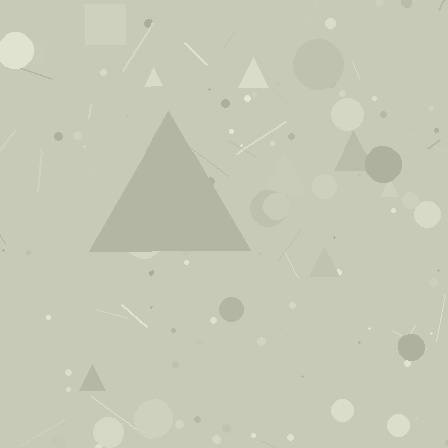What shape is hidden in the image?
A triangle is hidden in the image.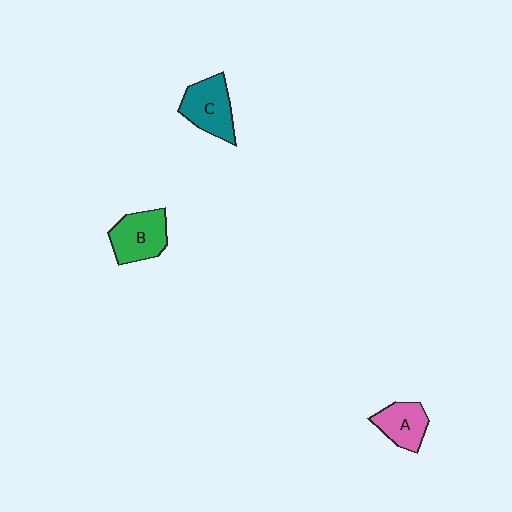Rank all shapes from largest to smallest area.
From largest to smallest: B (green), C (teal), A (pink).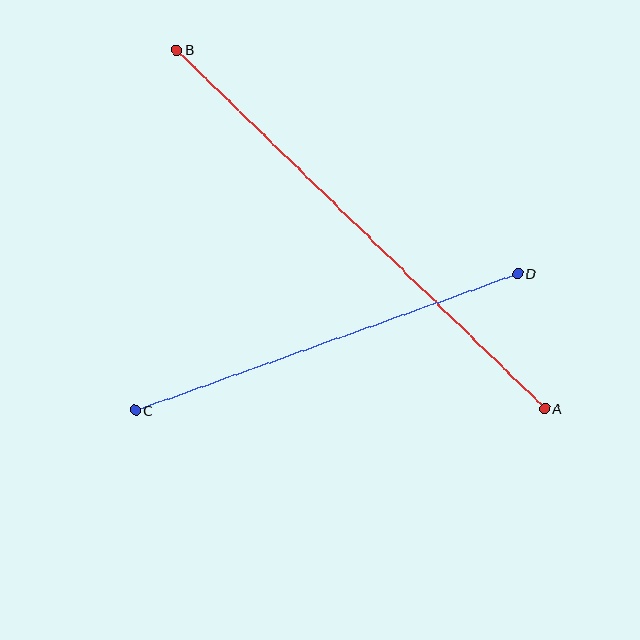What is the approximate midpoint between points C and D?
The midpoint is at approximately (327, 342) pixels.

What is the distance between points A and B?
The distance is approximately 514 pixels.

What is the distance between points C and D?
The distance is approximately 406 pixels.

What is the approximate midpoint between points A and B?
The midpoint is at approximately (361, 229) pixels.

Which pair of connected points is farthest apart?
Points A and B are farthest apart.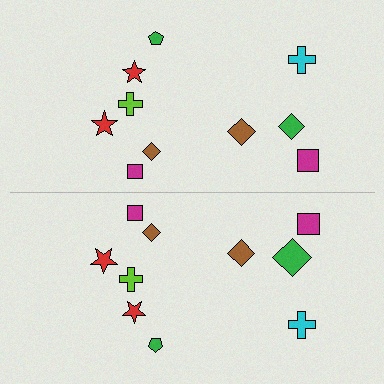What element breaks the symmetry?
The green diamond on the bottom side has a different size than its mirror counterpart.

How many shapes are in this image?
There are 20 shapes in this image.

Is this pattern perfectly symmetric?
No, the pattern is not perfectly symmetric. The green diamond on the bottom side has a different size than its mirror counterpart.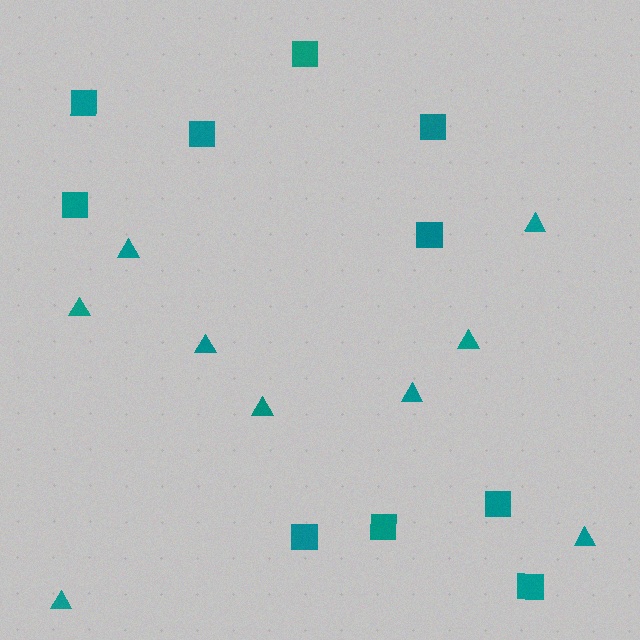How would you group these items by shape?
There are 2 groups: one group of triangles (9) and one group of squares (10).